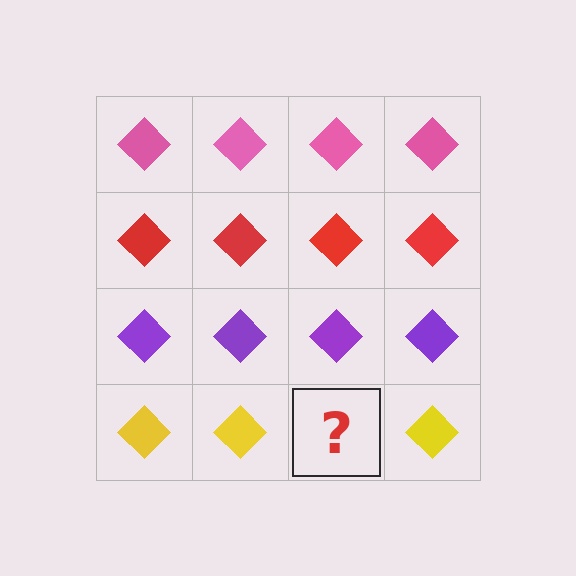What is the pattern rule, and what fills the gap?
The rule is that each row has a consistent color. The gap should be filled with a yellow diamond.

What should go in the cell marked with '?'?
The missing cell should contain a yellow diamond.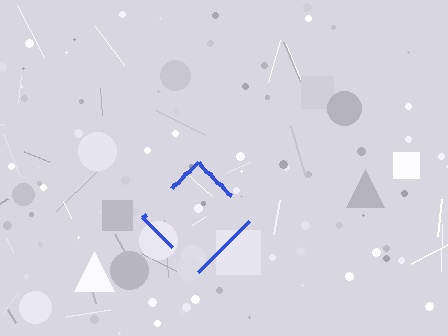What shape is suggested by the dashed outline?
The dashed outline suggests a diamond.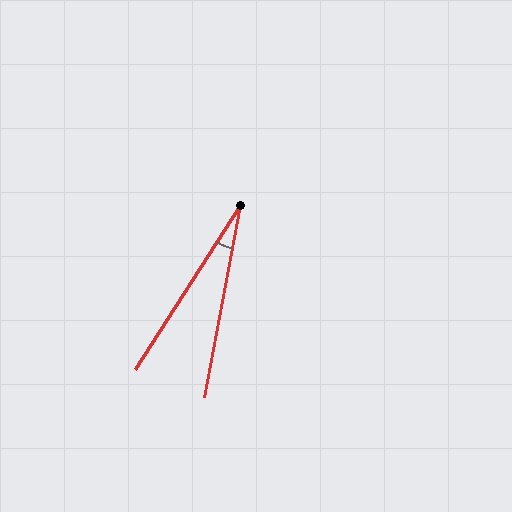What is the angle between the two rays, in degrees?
Approximately 22 degrees.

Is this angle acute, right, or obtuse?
It is acute.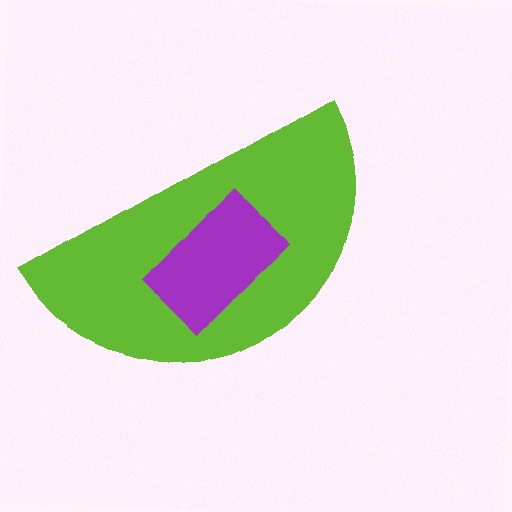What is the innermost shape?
The purple rectangle.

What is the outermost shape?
The lime semicircle.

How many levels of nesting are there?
2.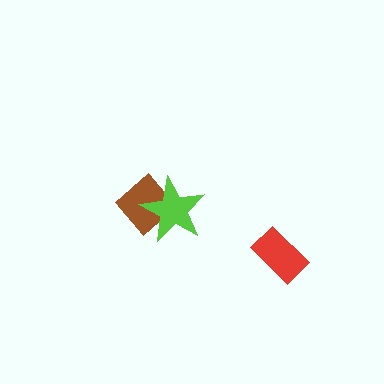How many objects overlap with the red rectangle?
0 objects overlap with the red rectangle.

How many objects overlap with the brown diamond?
1 object overlaps with the brown diamond.